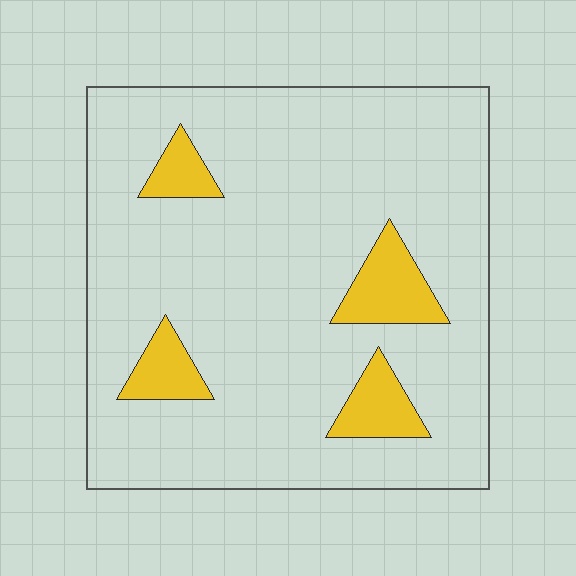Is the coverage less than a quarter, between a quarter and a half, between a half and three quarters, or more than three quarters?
Less than a quarter.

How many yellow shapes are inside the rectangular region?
4.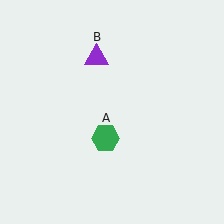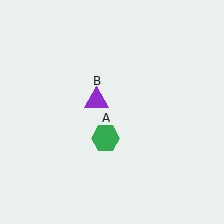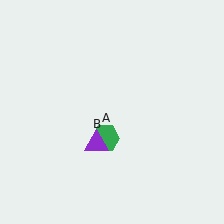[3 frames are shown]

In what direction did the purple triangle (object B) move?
The purple triangle (object B) moved down.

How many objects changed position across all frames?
1 object changed position: purple triangle (object B).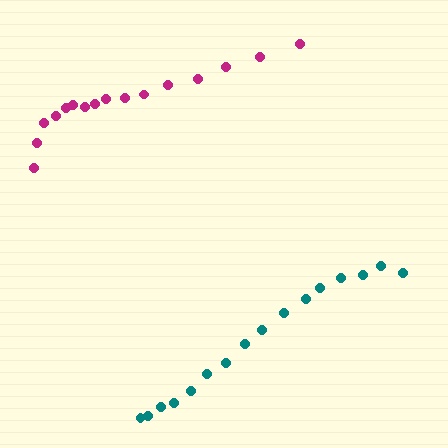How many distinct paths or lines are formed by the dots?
There are 2 distinct paths.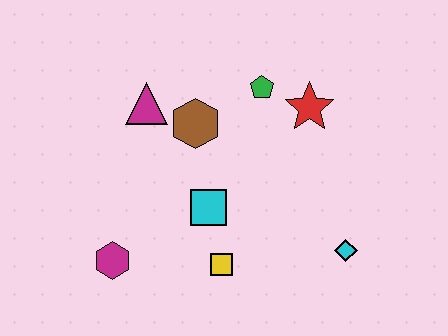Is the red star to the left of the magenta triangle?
No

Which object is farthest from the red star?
The magenta hexagon is farthest from the red star.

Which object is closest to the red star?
The green pentagon is closest to the red star.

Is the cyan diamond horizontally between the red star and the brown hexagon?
No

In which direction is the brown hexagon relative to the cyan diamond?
The brown hexagon is to the left of the cyan diamond.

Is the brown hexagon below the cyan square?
No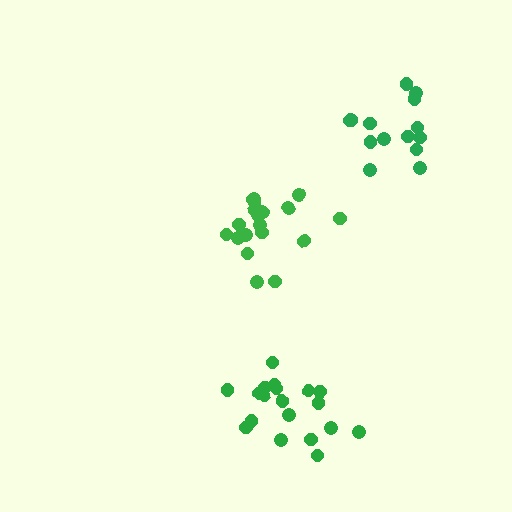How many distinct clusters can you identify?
There are 3 distinct clusters.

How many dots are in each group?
Group 1: 19 dots, Group 2: 19 dots, Group 3: 14 dots (52 total).